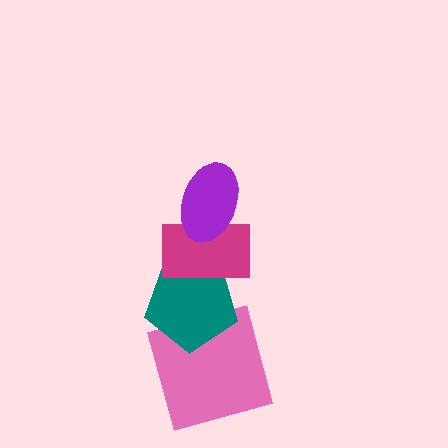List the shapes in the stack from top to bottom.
From top to bottom: the purple ellipse, the magenta rectangle, the teal pentagon, the pink square.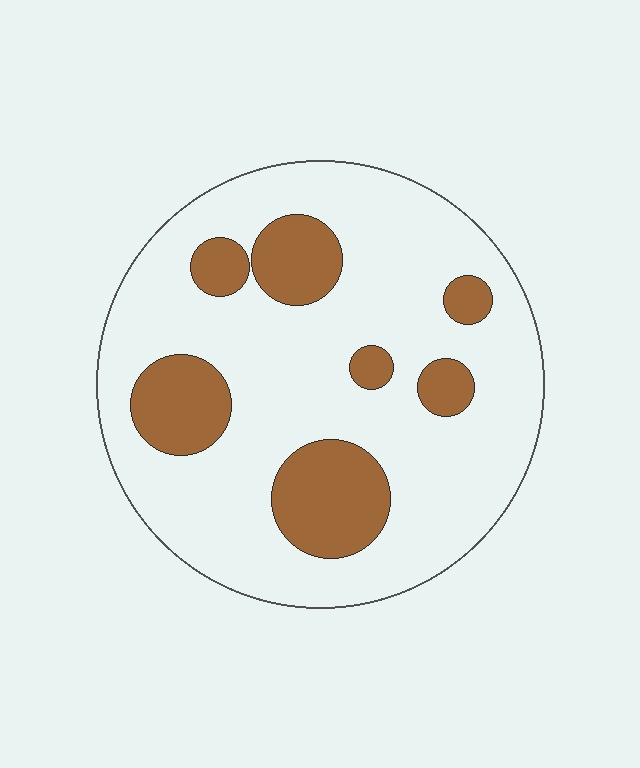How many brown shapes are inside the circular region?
7.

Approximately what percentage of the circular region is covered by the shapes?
Approximately 20%.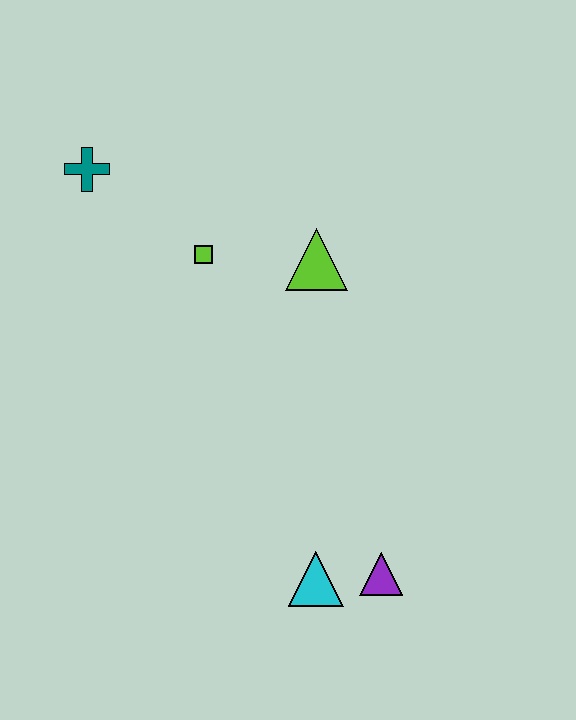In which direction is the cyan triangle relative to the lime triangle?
The cyan triangle is below the lime triangle.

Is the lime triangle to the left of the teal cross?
No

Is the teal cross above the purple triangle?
Yes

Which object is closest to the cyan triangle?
The purple triangle is closest to the cyan triangle.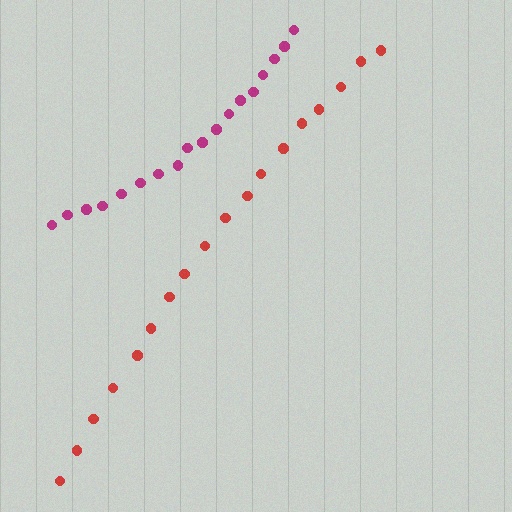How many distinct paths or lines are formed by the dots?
There are 2 distinct paths.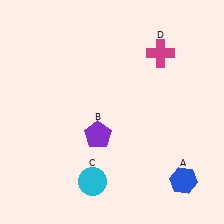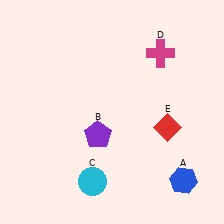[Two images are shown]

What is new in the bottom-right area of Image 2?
A red diamond (E) was added in the bottom-right area of Image 2.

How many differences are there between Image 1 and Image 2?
There is 1 difference between the two images.